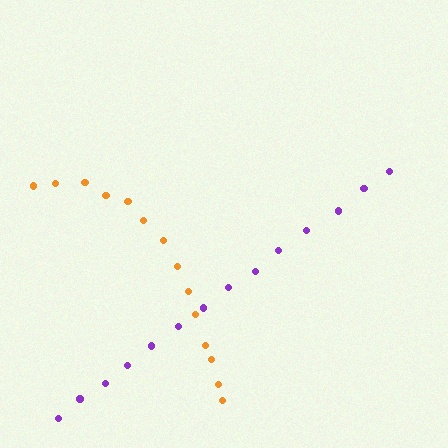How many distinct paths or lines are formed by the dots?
There are 2 distinct paths.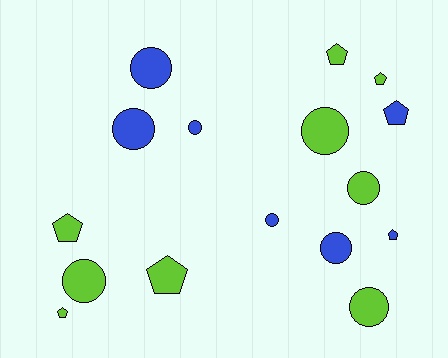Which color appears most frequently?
Lime, with 9 objects.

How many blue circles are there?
There are 5 blue circles.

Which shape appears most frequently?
Circle, with 9 objects.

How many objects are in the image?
There are 16 objects.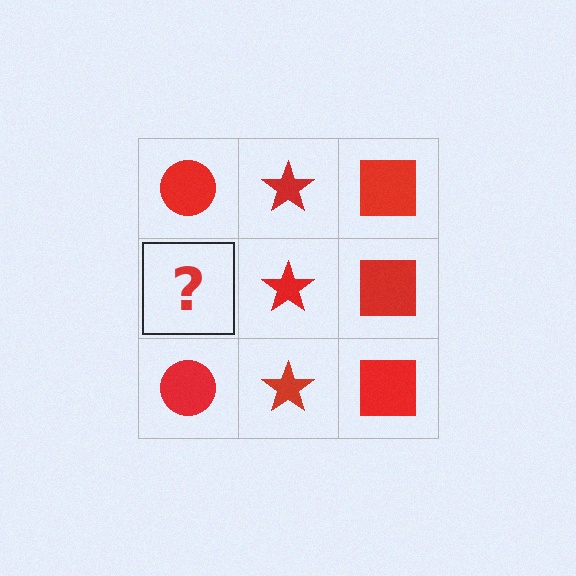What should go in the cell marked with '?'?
The missing cell should contain a red circle.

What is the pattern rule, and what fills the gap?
The rule is that each column has a consistent shape. The gap should be filled with a red circle.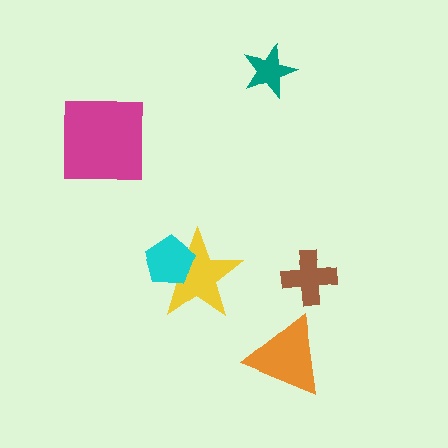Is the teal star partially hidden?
No, no other shape covers it.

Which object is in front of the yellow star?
The cyan pentagon is in front of the yellow star.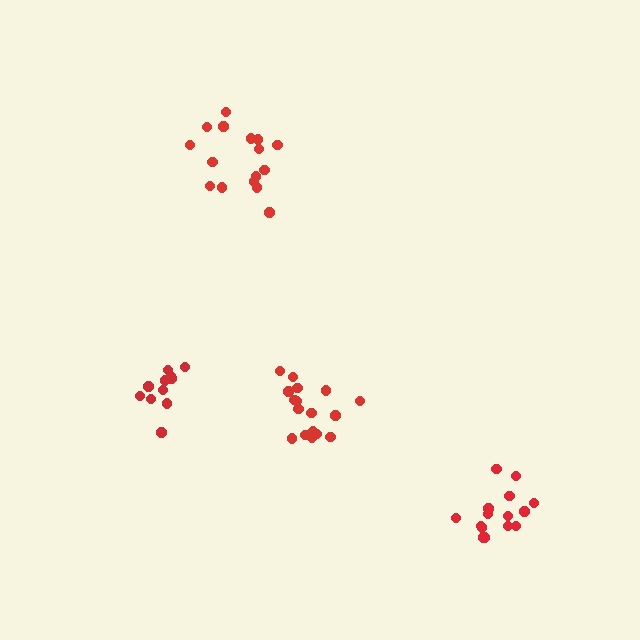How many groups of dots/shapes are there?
There are 4 groups.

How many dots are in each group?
Group 1: 12 dots, Group 2: 15 dots, Group 3: 17 dots, Group 4: 16 dots (60 total).